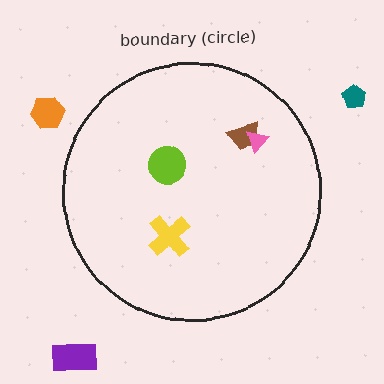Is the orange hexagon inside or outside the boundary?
Outside.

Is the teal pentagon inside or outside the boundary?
Outside.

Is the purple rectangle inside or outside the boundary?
Outside.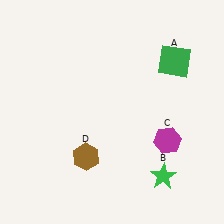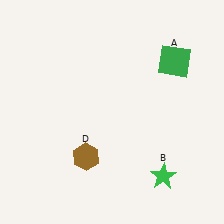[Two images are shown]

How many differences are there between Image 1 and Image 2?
There is 1 difference between the two images.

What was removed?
The magenta hexagon (C) was removed in Image 2.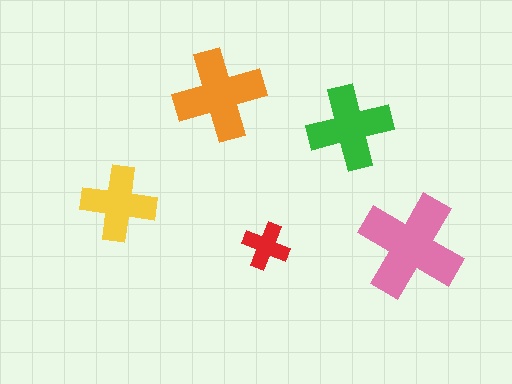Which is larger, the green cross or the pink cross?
The pink one.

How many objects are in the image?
There are 5 objects in the image.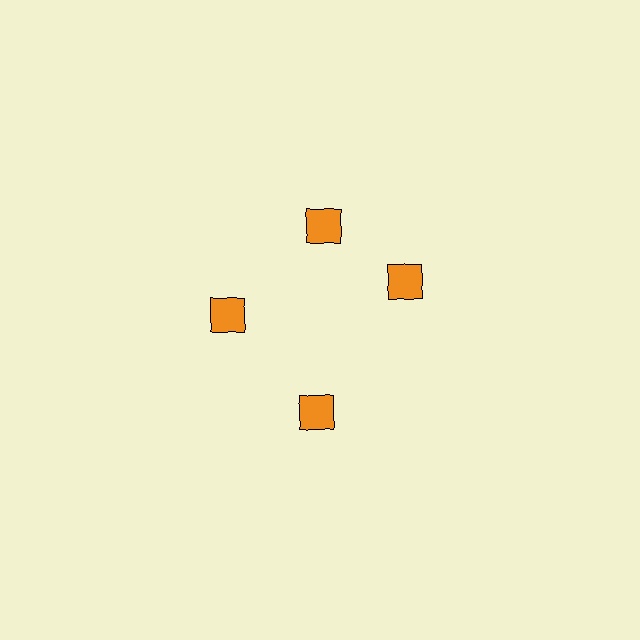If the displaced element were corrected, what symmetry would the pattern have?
It would have 4-fold rotational symmetry — the pattern would map onto itself every 90 degrees.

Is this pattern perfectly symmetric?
No. The 4 orange squares are arranged in a ring, but one element near the 3 o'clock position is rotated out of alignment along the ring, breaking the 4-fold rotational symmetry.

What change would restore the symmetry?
The symmetry would be restored by rotating it back into even spacing with its neighbors so that all 4 squares sit at equal angles and equal distance from the center.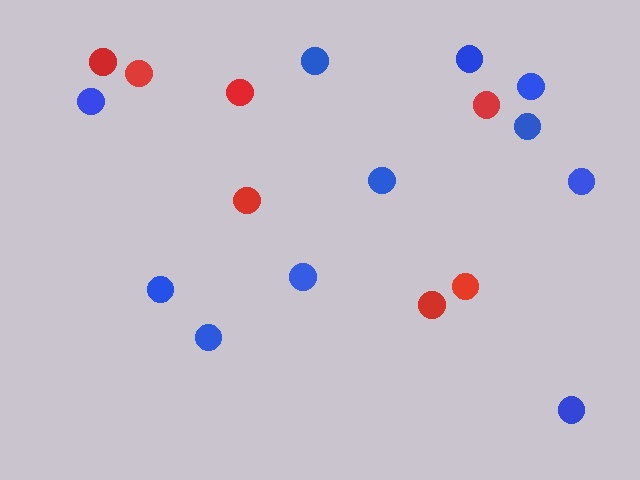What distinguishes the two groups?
There are 2 groups: one group of red circles (7) and one group of blue circles (11).